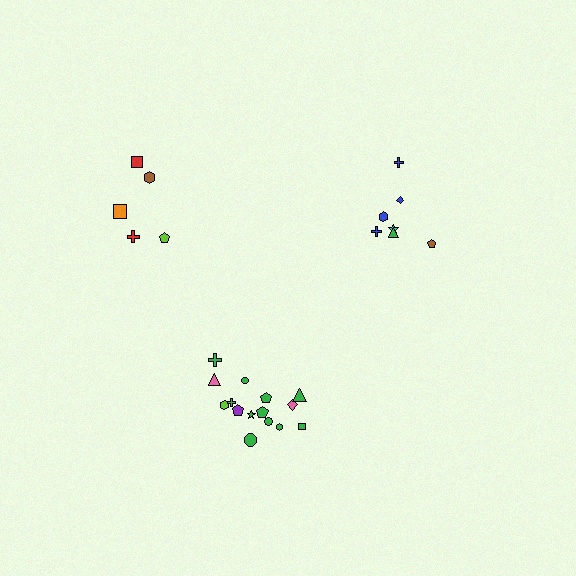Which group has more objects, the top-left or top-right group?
The top-right group.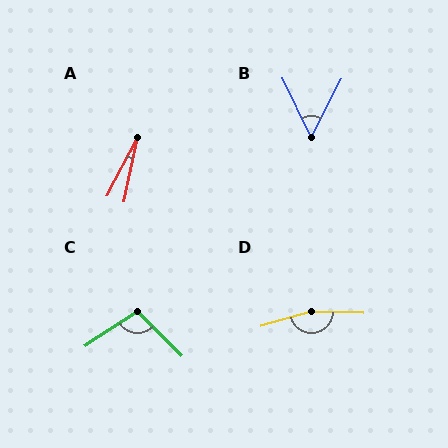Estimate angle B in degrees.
Approximately 53 degrees.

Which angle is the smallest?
A, at approximately 16 degrees.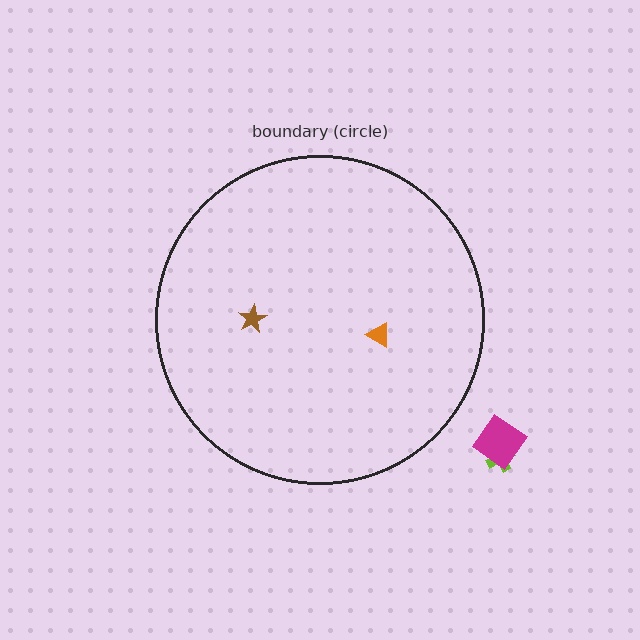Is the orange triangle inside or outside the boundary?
Inside.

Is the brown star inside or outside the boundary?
Inside.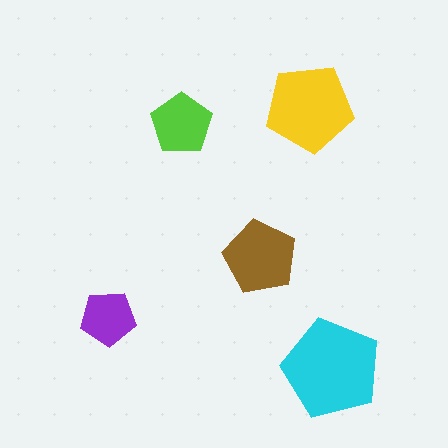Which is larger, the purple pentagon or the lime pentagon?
The lime one.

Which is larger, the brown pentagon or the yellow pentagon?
The yellow one.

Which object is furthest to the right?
The cyan pentagon is rightmost.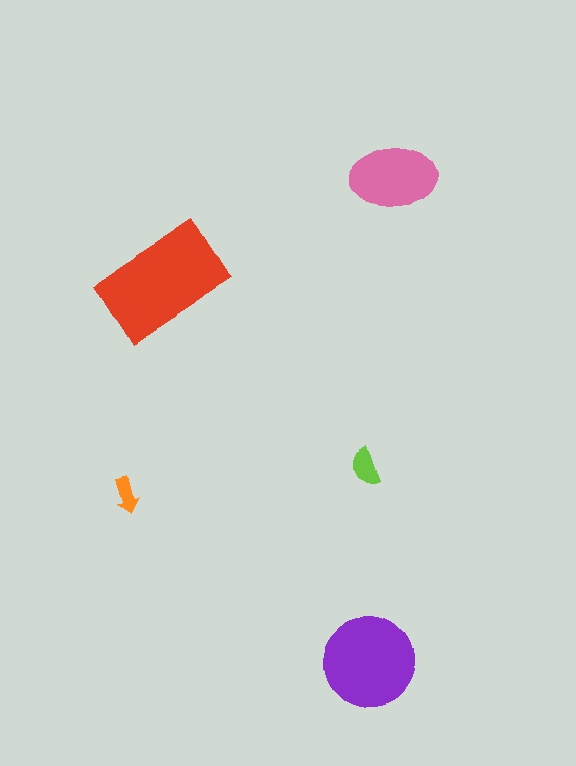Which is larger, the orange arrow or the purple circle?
The purple circle.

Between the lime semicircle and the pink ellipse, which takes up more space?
The pink ellipse.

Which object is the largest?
The red rectangle.